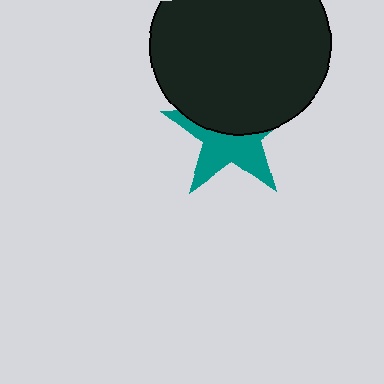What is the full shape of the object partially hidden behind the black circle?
The partially hidden object is a teal star.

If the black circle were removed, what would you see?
You would see the complete teal star.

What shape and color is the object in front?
The object in front is a black circle.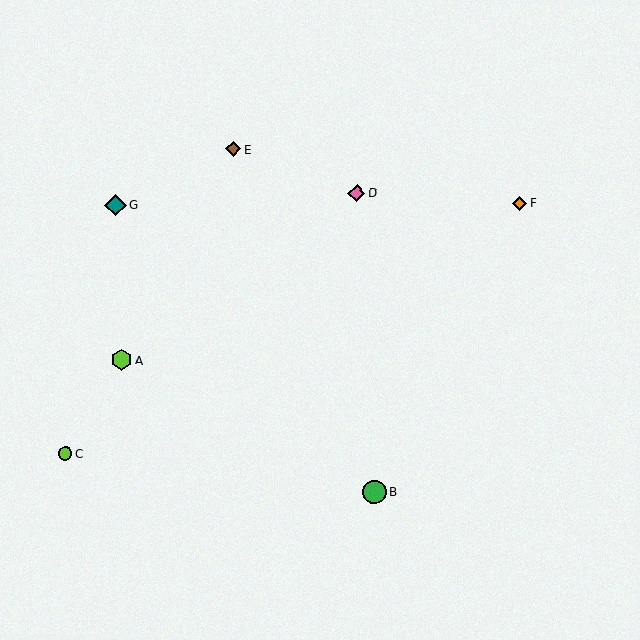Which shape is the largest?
The green circle (labeled B) is the largest.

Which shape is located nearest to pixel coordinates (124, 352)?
The lime hexagon (labeled A) at (122, 360) is nearest to that location.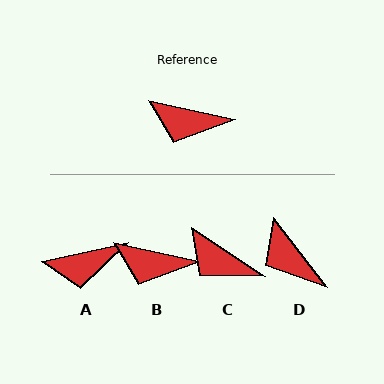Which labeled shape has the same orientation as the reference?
B.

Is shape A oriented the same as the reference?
No, it is off by about 24 degrees.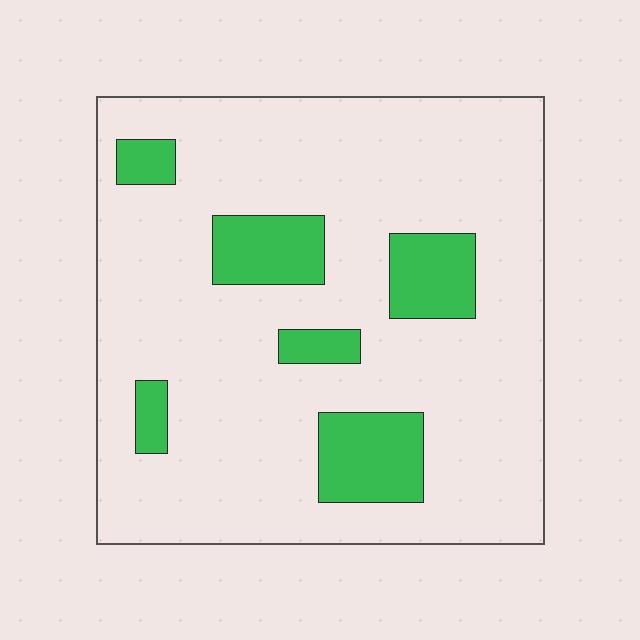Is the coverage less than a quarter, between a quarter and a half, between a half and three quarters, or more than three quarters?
Less than a quarter.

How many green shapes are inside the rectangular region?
6.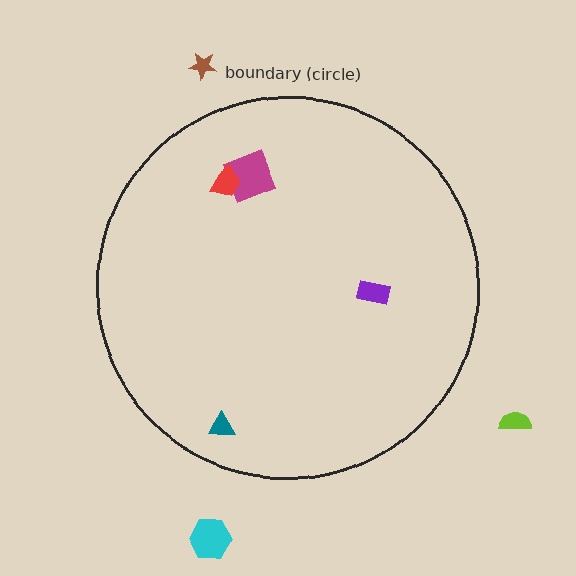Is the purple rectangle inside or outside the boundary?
Inside.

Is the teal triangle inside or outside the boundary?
Inside.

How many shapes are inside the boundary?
4 inside, 3 outside.